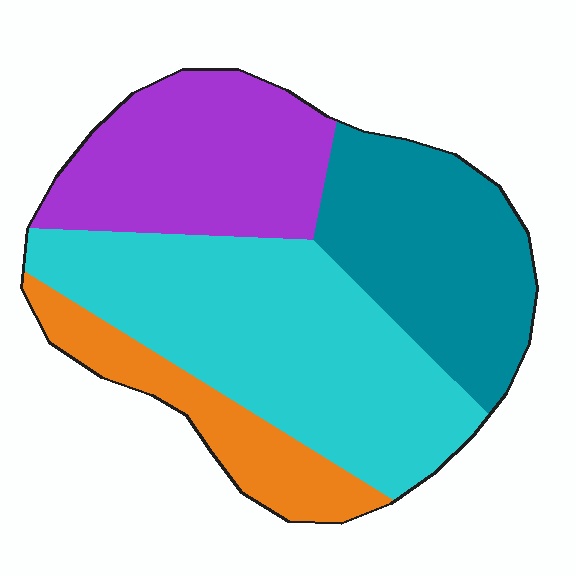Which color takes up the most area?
Cyan, at roughly 40%.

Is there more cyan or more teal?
Cyan.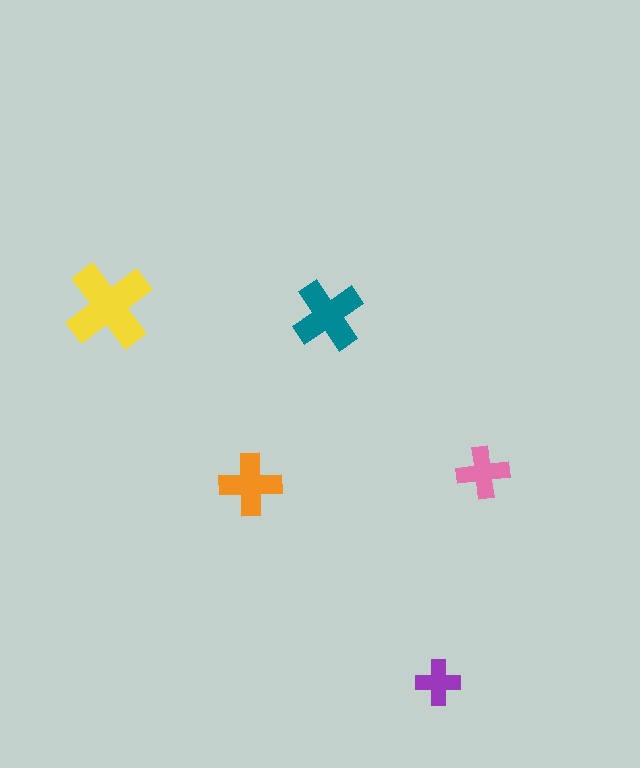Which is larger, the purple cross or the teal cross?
The teal one.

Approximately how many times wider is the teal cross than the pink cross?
About 1.5 times wider.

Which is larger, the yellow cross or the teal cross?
The yellow one.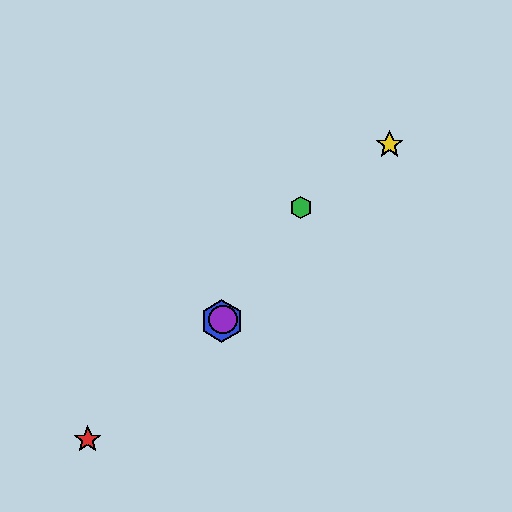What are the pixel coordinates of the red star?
The red star is at (88, 439).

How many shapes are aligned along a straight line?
3 shapes (the blue hexagon, the green hexagon, the purple circle) are aligned along a straight line.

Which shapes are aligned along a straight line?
The blue hexagon, the green hexagon, the purple circle are aligned along a straight line.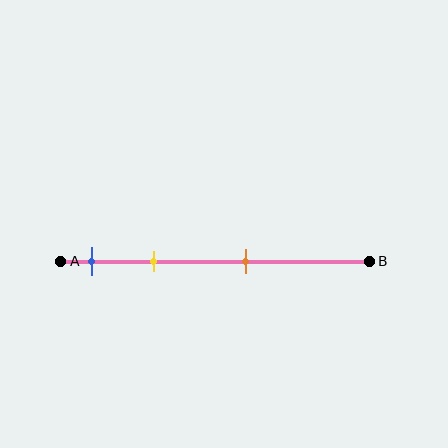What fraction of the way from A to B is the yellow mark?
The yellow mark is approximately 30% (0.3) of the way from A to B.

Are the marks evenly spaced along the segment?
No, the marks are not evenly spaced.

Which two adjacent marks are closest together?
The blue and yellow marks are the closest adjacent pair.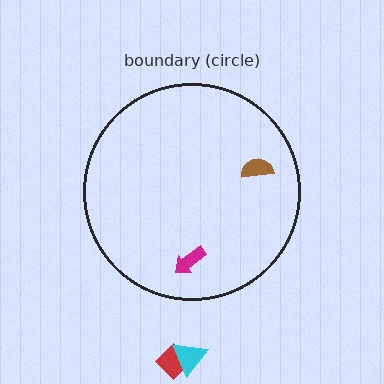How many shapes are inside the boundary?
2 inside, 2 outside.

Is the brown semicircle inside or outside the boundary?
Inside.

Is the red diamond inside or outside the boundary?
Outside.